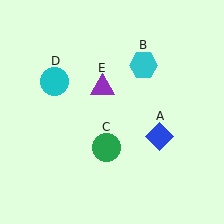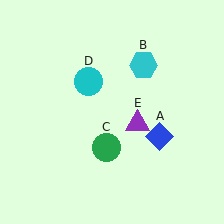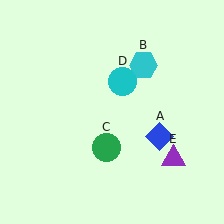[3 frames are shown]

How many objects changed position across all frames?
2 objects changed position: cyan circle (object D), purple triangle (object E).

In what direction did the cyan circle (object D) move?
The cyan circle (object D) moved right.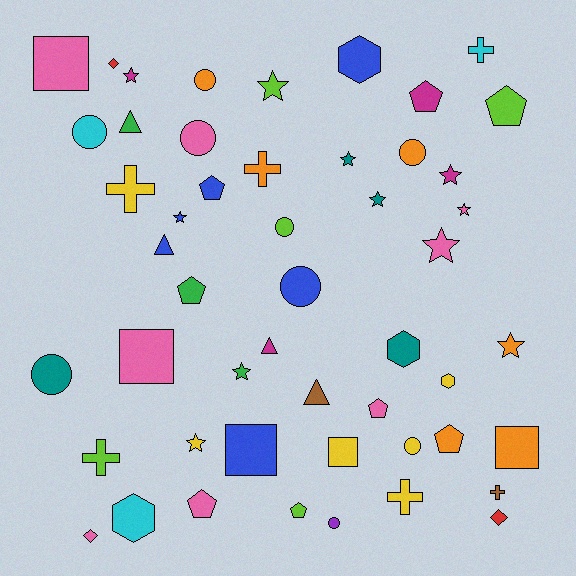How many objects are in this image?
There are 50 objects.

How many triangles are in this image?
There are 4 triangles.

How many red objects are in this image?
There are 2 red objects.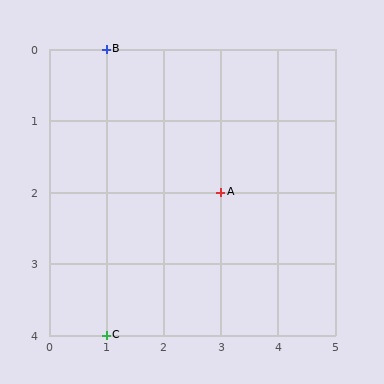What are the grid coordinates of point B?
Point B is at grid coordinates (1, 0).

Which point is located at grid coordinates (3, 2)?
Point A is at (3, 2).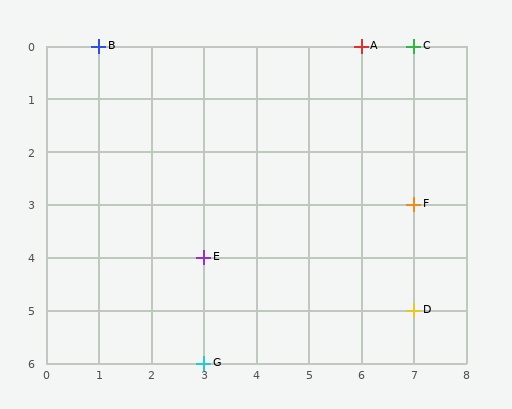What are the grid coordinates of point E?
Point E is at grid coordinates (3, 4).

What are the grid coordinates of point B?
Point B is at grid coordinates (1, 0).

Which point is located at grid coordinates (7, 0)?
Point C is at (7, 0).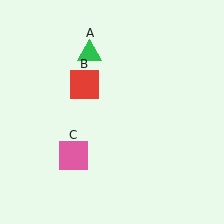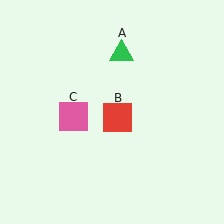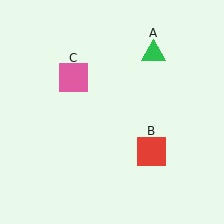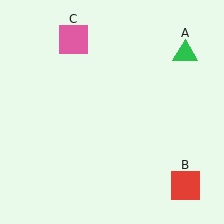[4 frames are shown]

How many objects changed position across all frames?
3 objects changed position: green triangle (object A), red square (object B), pink square (object C).